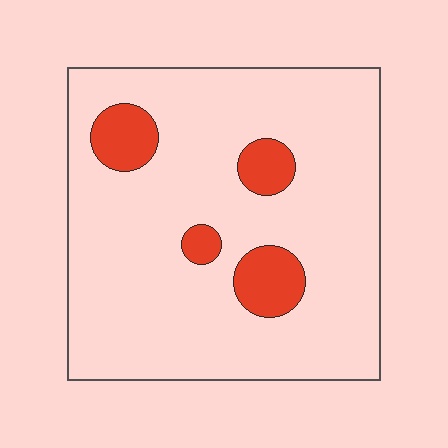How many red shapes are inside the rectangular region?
4.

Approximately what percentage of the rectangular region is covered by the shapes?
Approximately 10%.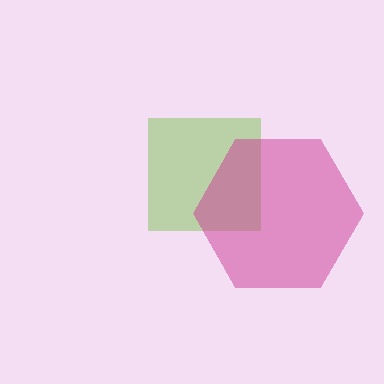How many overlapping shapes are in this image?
There are 2 overlapping shapes in the image.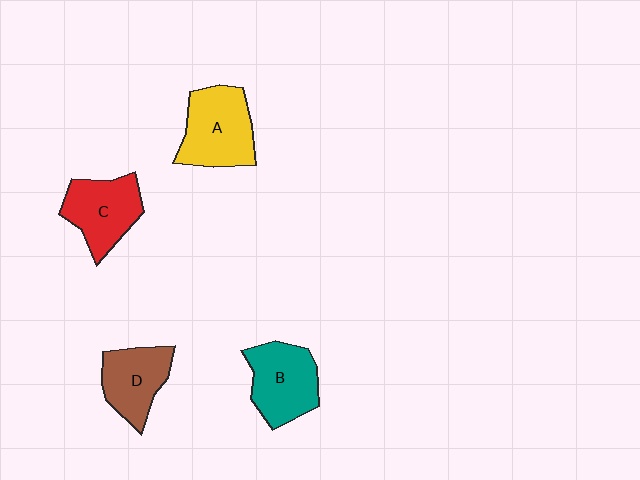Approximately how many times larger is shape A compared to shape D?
Approximately 1.3 times.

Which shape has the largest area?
Shape A (yellow).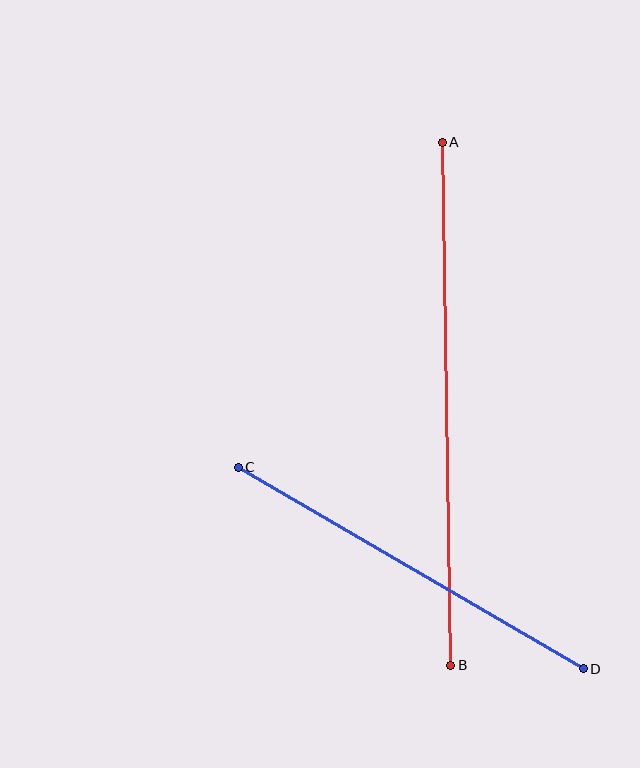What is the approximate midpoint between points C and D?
The midpoint is at approximately (411, 568) pixels.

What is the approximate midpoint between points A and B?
The midpoint is at approximately (447, 404) pixels.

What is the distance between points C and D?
The distance is approximately 400 pixels.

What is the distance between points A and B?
The distance is approximately 523 pixels.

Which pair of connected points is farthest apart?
Points A and B are farthest apart.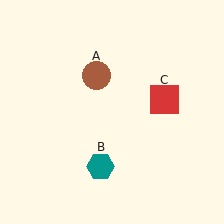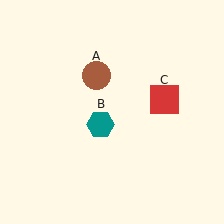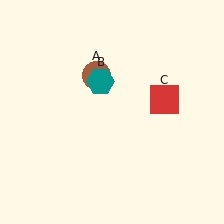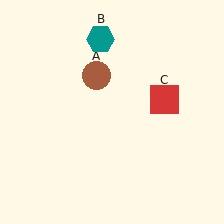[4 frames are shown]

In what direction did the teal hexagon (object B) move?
The teal hexagon (object B) moved up.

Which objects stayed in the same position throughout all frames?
Brown circle (object A) and red square (object C) remained stationary.